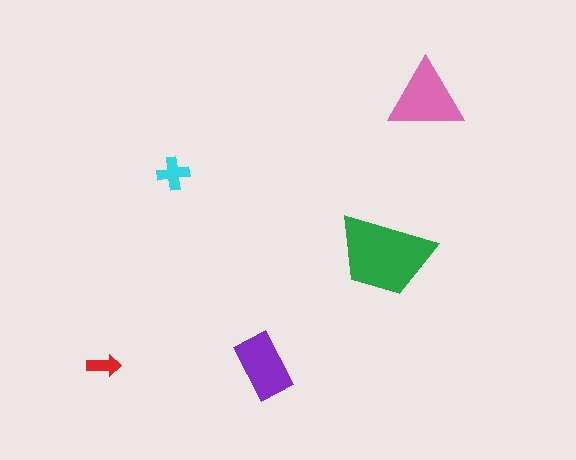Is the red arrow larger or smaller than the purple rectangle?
Smaller.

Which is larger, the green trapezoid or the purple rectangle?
The green trapezoid.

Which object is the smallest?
The red arrow.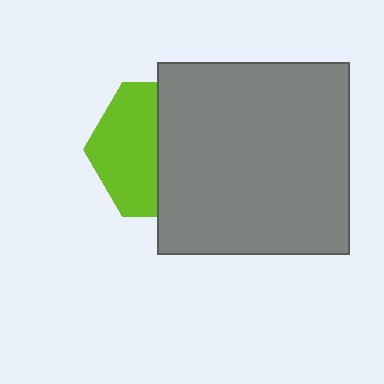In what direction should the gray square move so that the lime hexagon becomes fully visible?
The gray square should move right. That is the shortest direction to clear the overlap and leave the lime hexagon fully visible.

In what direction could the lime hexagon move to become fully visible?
The lime hexagon could move left. That would shift it out from behind the gray square entirely.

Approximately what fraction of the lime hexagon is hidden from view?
Roughly 53% of the lime hexagon is hidden behind the gray square.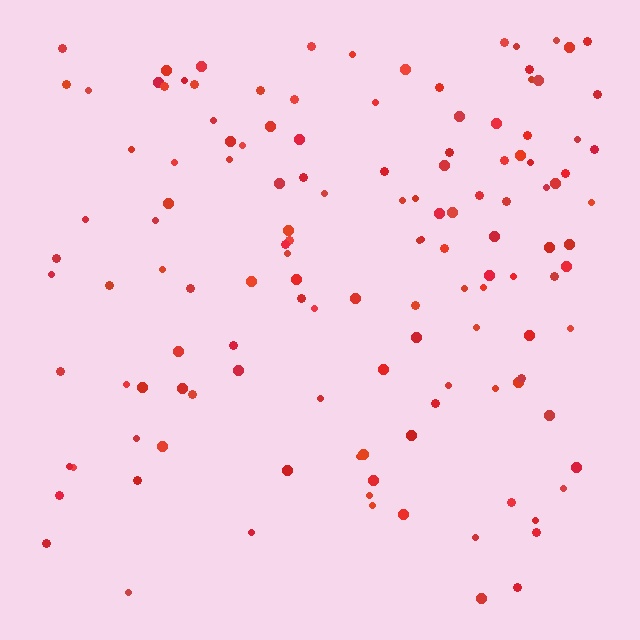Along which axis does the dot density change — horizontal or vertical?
Vertical.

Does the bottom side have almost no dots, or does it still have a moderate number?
Still a moderate number, just noticeably fewer than the top.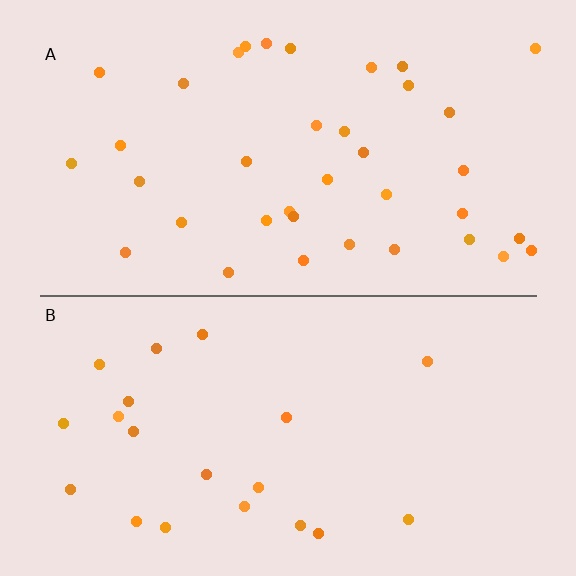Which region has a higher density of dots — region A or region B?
A (the top).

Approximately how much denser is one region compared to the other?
Approximately 1.8× — region A over region B.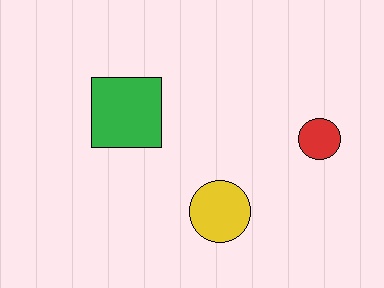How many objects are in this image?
There are 3 objects.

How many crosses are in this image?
There are no crosses.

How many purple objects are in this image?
There are no purple objects.